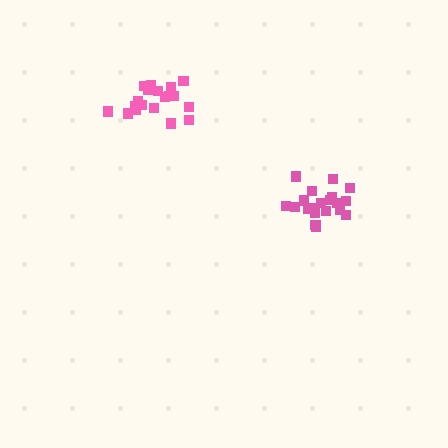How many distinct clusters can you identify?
There are 2 distinct clusters.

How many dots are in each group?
Group 1: 19 dots, Group 2: 20 dots (39 total).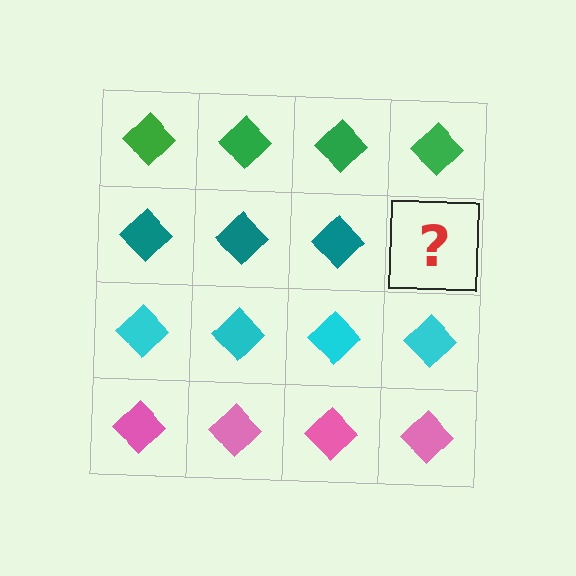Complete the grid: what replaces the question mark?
The question mark should be replaced with a teal diamond.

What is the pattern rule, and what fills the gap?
The rule is that each row has a consistent color. The gap should be filled with a teal diamond.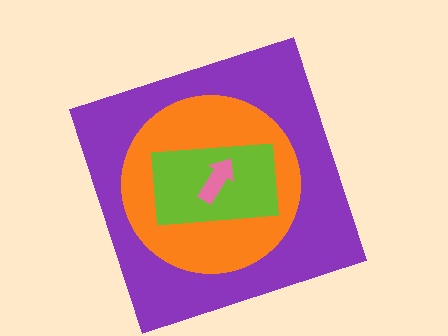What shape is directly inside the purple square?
The orange circle.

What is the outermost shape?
The purple square.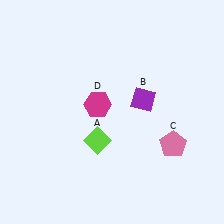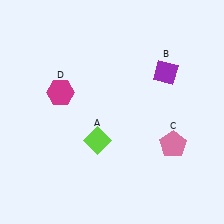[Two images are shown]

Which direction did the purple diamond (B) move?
The purple diamond (B) moved up.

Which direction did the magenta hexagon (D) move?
The magenta hexagon (D) moved left.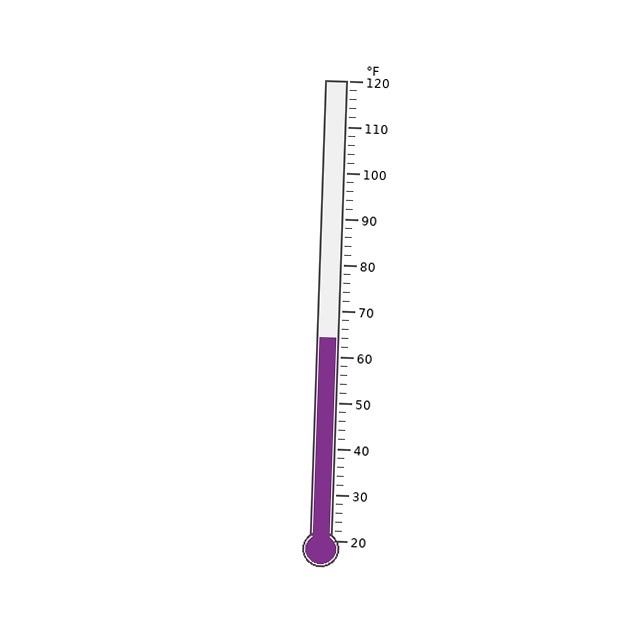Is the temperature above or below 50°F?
The temperature is above 50°F.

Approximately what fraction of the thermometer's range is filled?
The thermometer is filled to approximately 45% of its range.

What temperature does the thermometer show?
The thermometer shows approximately 64°F.